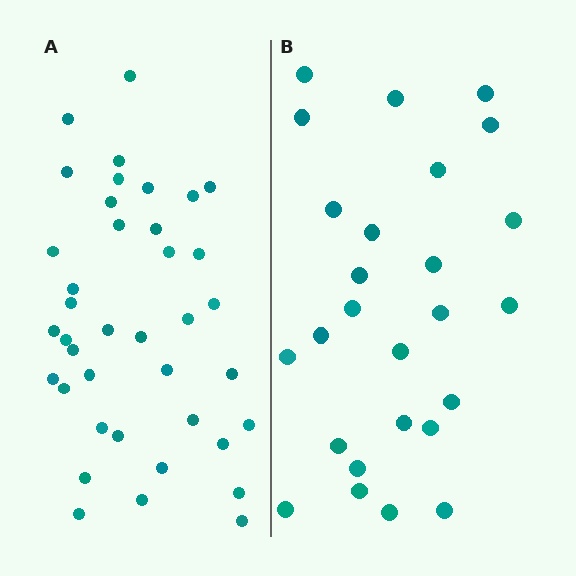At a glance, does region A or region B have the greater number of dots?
Region A (the left region) has more dots.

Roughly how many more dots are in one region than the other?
Region A has approximately 15 more dots than region B.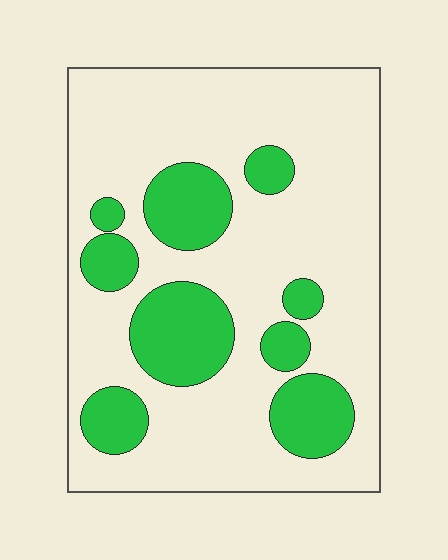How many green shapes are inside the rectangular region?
9.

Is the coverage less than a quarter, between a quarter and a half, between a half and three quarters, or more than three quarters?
Between a quarter and a half.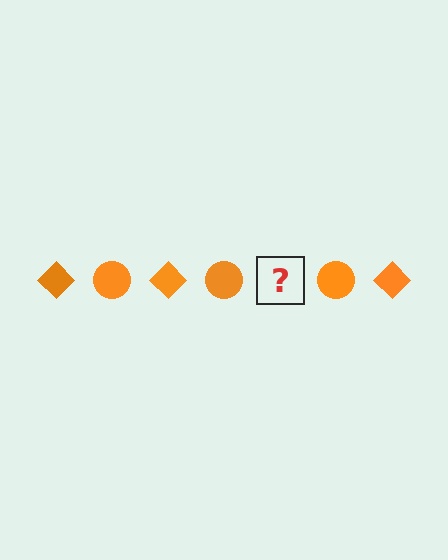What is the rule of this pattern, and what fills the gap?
The rule is that the pattern cycles through diamond, circle shapes in orange. The gap should be filled with an orange diamond.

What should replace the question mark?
The question mark should be replaced with an orange diamond.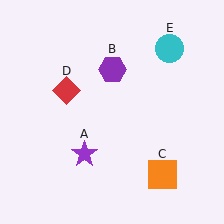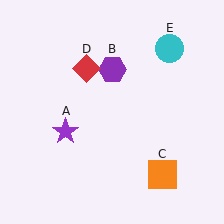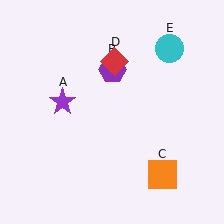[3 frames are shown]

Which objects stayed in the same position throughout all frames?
Purple hexagon (object B) and orange square (object C) and cyan circle (object E) remained stationary.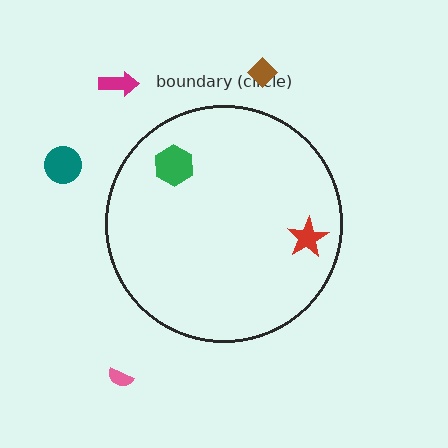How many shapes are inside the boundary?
2 inside, 4 outside.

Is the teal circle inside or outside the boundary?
Outside.